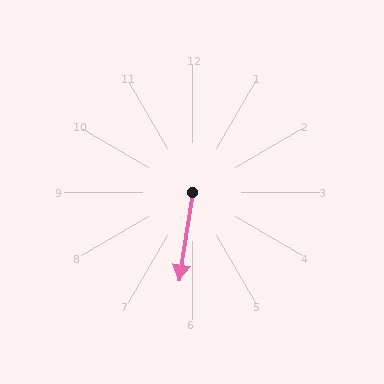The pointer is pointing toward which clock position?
Roughly 6 o'clock.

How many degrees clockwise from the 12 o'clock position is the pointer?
Approximately 188 degrees.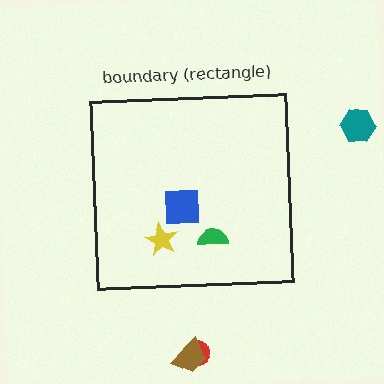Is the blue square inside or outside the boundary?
Inside.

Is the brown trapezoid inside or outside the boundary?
Outside.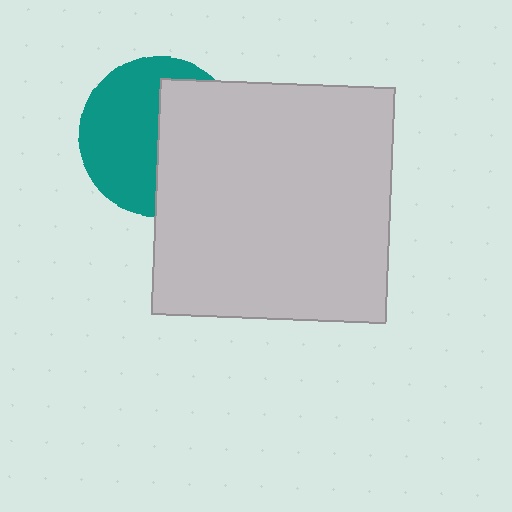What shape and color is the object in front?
The object in front is a light gray square.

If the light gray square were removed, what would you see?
You would see the complete teal circle.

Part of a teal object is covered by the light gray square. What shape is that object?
It is a circle.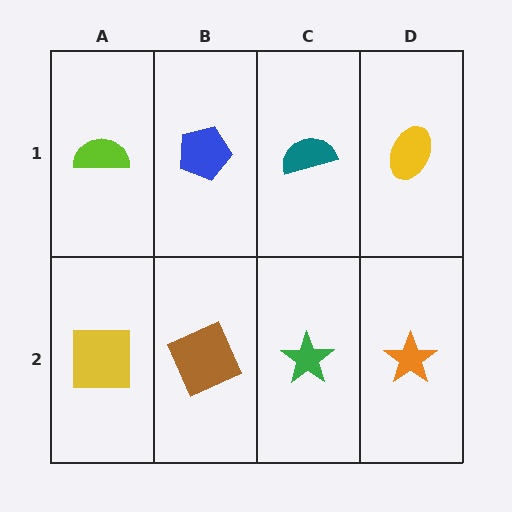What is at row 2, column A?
A yellow square.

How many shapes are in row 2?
4 shapes.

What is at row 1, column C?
A teal semicircle.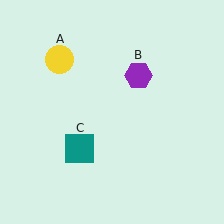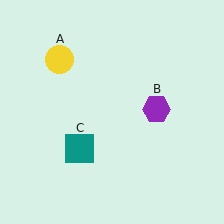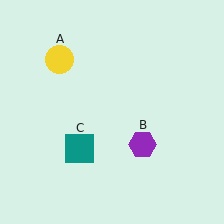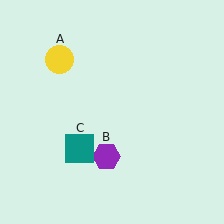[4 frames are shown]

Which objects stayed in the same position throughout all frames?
Yellow circle (object A) and teal square (object C) remained stationary.